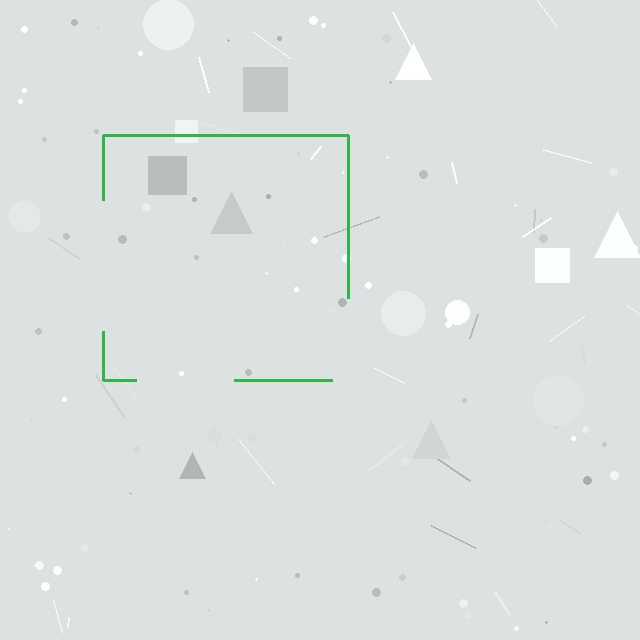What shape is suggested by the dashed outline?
The dashed outline suggests a square.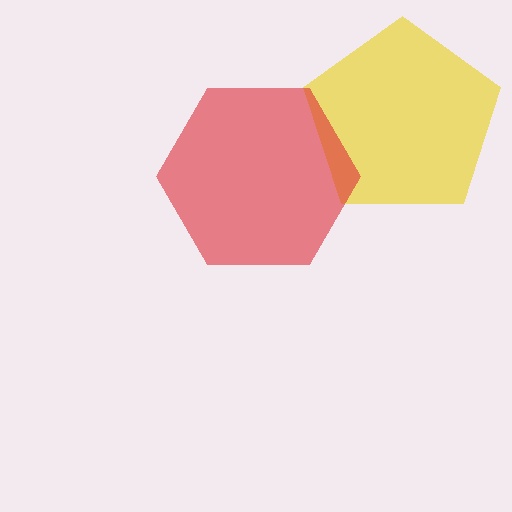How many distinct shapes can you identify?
There are 2 distinct shapes: a yellow pentagon, a red hexagon.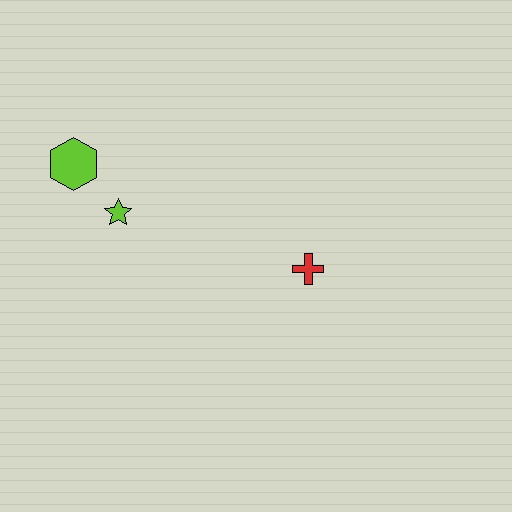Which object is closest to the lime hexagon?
The lime star is closest to the lime hexagon.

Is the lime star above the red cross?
Yes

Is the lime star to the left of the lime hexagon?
No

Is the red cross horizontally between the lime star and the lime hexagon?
No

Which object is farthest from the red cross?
The lime hexagon is farthest from the red cross.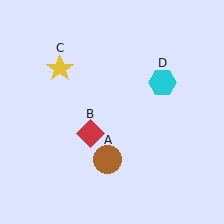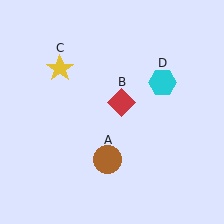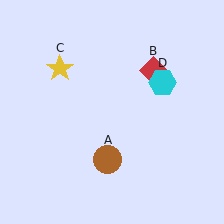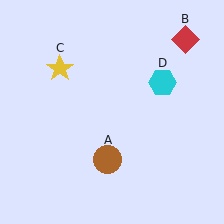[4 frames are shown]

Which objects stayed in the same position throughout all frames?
Brown circle (object A) and yellow star (object C) and cyan hexagon (object D) remained stationary.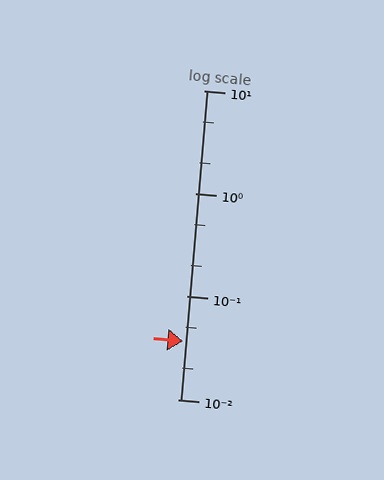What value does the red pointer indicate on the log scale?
The pointer indicates approximately 0.037.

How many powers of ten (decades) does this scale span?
The scale spans 3 decades, from 0.01 to 10.